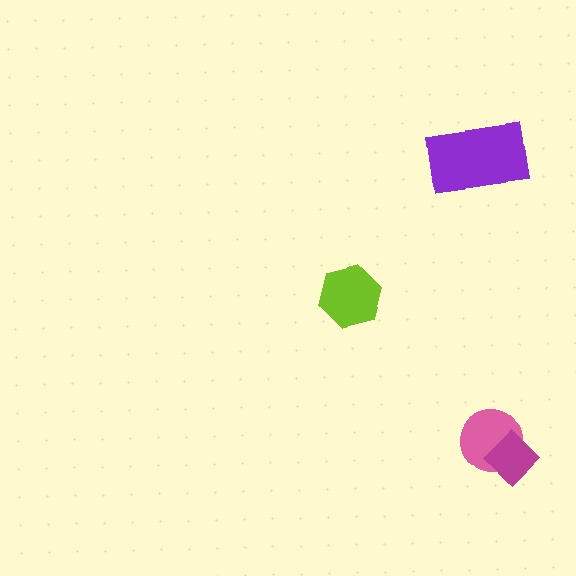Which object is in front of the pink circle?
The magenta diamond is in front of the pink circle.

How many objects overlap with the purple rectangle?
0 objects overlap with the purple rectangle.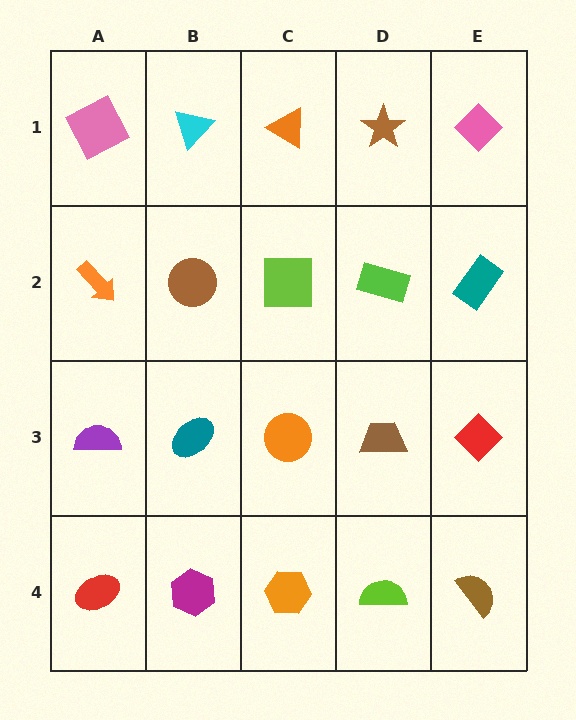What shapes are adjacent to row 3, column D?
A lime rectangle (row 2, column D), a lime semicircle (row 4, column D), an orange circle (row 3, column C), a red diamond (row 3, column E).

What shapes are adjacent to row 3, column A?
An orange arrow (row 2, column A), a red ellipse (row 4, column A), a teal ellipse (row 3, column B).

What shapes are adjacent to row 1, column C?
A lime square (row 2, column C), a cyan triangle (row 1, column B), a brown star (row 1, column D).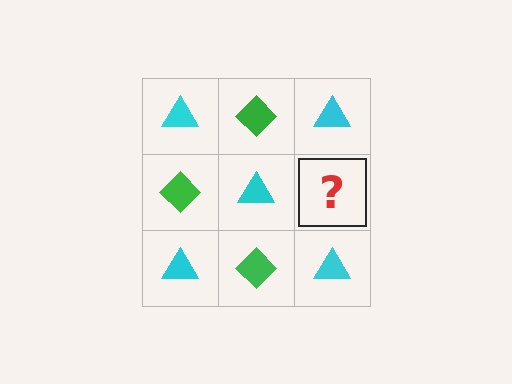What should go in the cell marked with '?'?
The missing cell should contain a green diamond.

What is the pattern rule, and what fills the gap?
The rule is that it alternates cyan triangle and green diamond in a checkerboard pattern. The gap should be filled with a green diamond.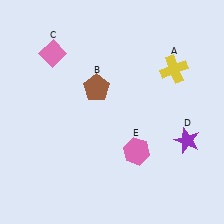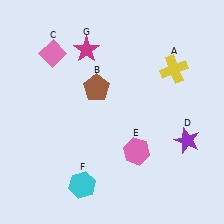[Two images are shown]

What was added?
A cyan hexagon (F), a magenta star (G) were added in Image 2.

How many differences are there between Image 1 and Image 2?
There are 2 differences between the two images.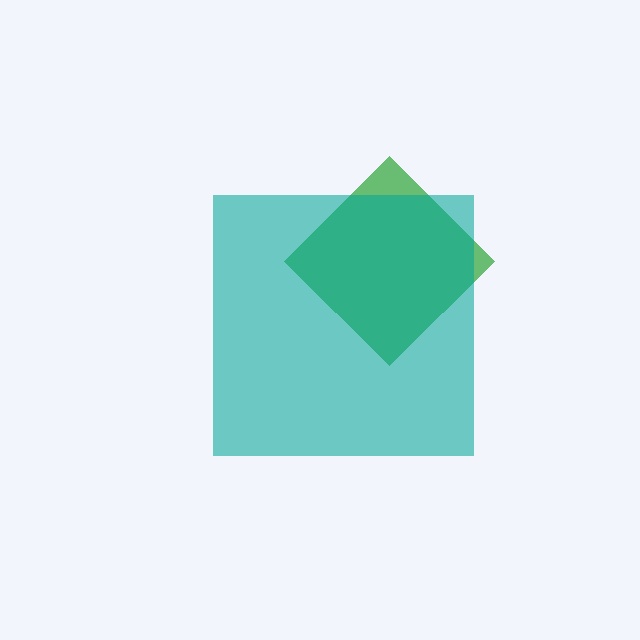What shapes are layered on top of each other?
The layered shapes are: a green diamond, a teal square.